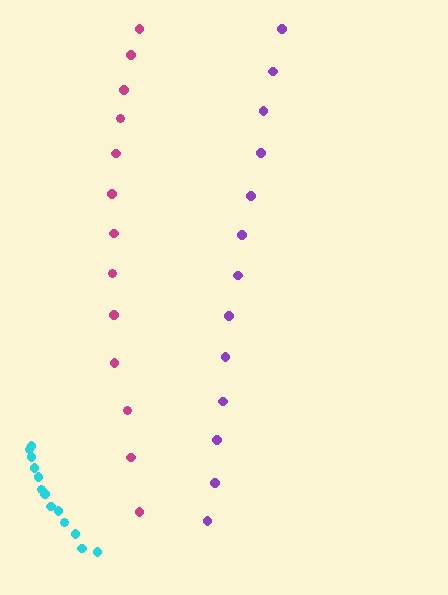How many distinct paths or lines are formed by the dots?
There are 3 distinct paths.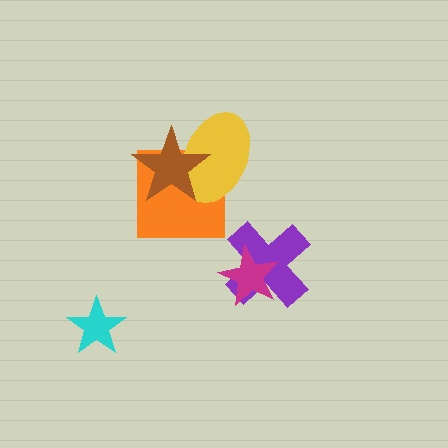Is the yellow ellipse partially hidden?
Yes, it is partially covered by another shape.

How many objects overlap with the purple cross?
1 object overlaps with the purple cross.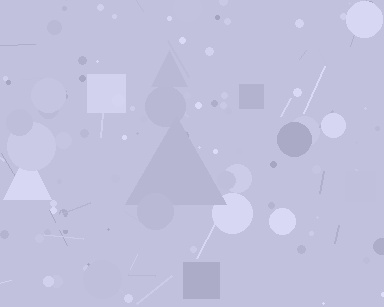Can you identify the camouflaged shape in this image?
The camouflaged shape is a triangle.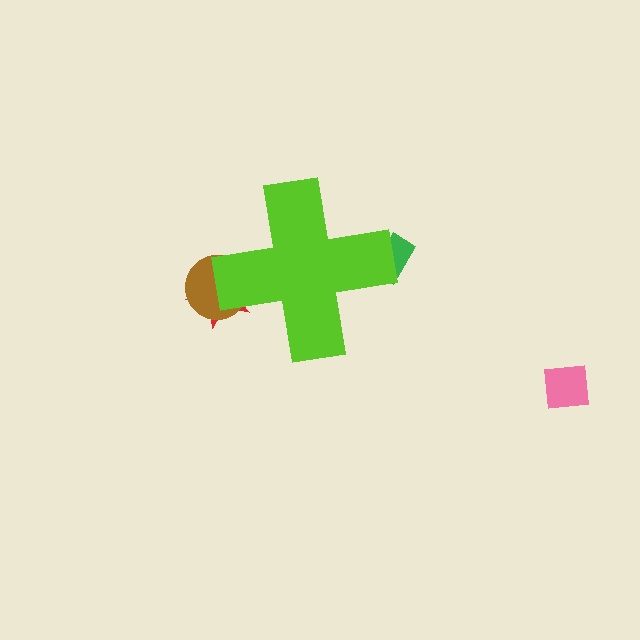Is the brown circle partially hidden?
Yes, the brown circle is partially hidden behind the lime cross.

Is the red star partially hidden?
Yes, the red star is partially hidden behind the lime cross.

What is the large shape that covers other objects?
A lime cross.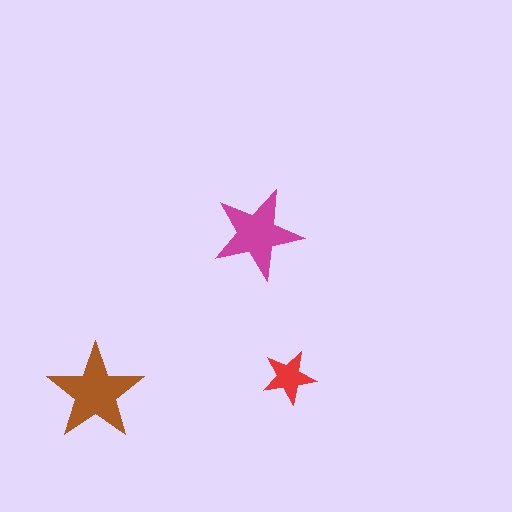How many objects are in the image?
There are 3 objects in the image.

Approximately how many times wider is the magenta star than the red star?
About 1.5 times wider.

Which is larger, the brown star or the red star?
The brown one.